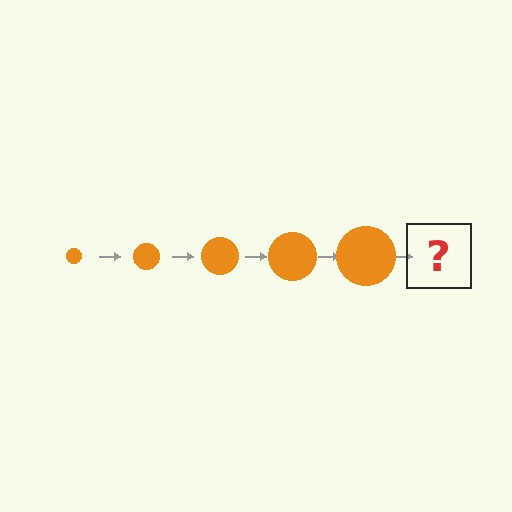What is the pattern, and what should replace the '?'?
The pattern is that the circle gets progressively larger each step. The '?' should be an orange circle, larger than the previous one.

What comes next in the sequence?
The next element should be an orange circle, larger than the previous one.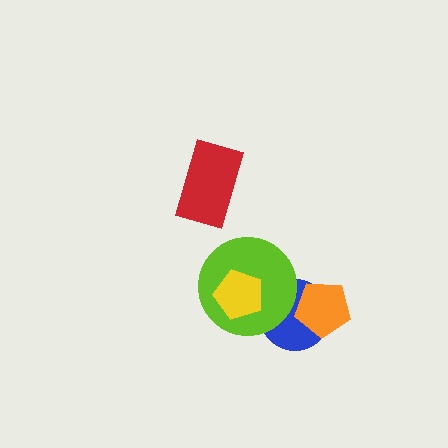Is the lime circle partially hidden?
Yes, it is partially covered by another shape.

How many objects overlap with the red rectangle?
0 objects overlap with the red rectangle.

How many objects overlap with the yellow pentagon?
1 object overlaps with the yellow pentagon.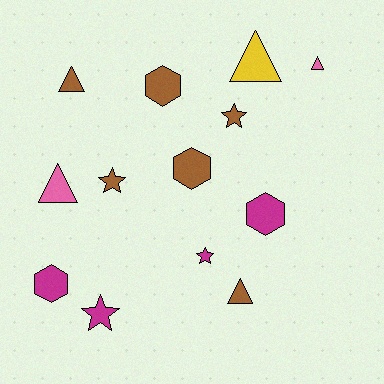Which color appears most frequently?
Brown, with 6 objects.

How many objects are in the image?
There are 13 objects.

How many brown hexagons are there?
There are 2 brown hexagons.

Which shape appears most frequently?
Triangle, with 5 objects.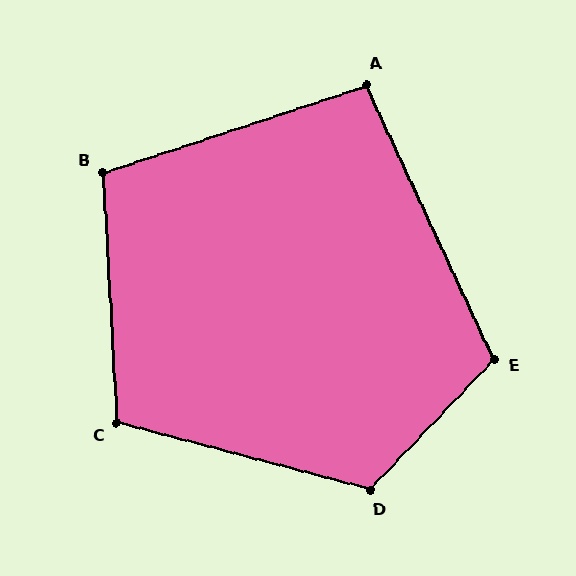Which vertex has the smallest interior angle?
A, at approximately 96 degrees.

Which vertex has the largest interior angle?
D, at approximately 119 degrees.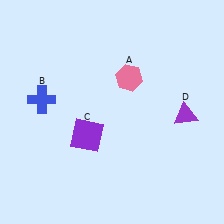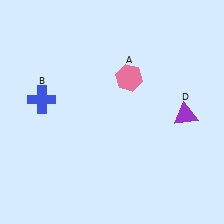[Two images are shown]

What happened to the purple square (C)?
The purple square (C) was removed in Image 2. It was in the bottom-left area of Image 1.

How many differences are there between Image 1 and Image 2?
There is 1 difference between the two images.